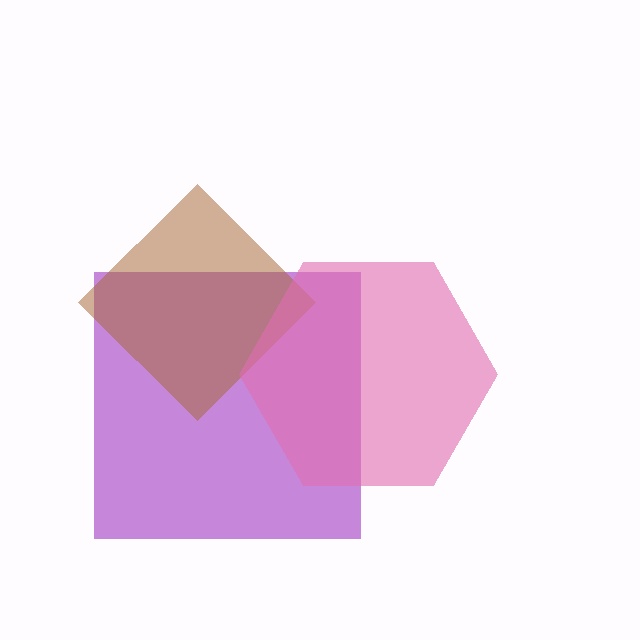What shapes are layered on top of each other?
The layered shapes are: a purple square, a brown diamond, a pink hexagon.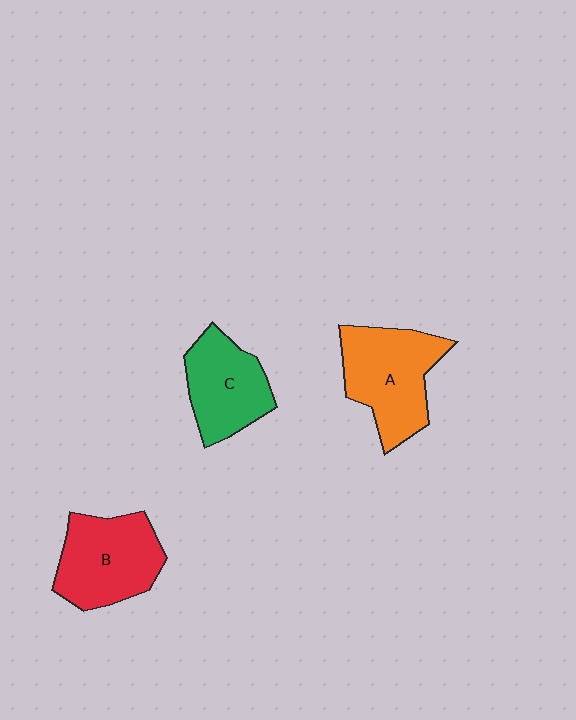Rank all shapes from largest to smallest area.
From largest to smallest: A (orange), B (red), C (green).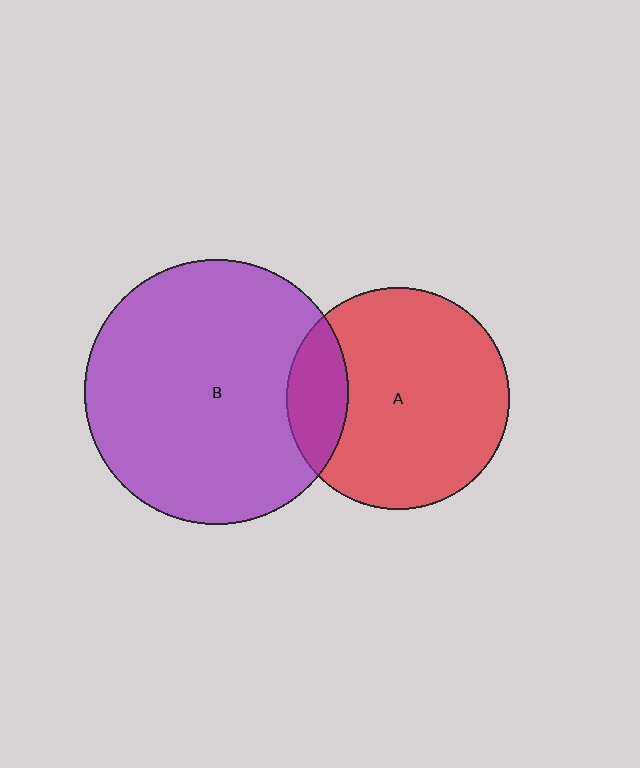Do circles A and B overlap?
Yes.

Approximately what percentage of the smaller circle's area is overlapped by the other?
Approximately 20%.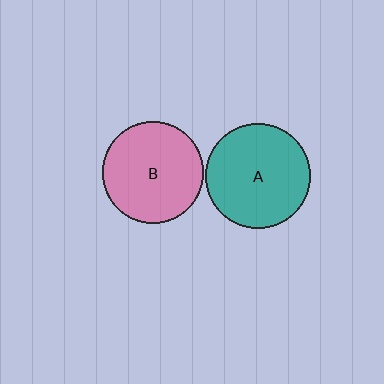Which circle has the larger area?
Circle A (teal).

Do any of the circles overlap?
No, none of the circles overlap.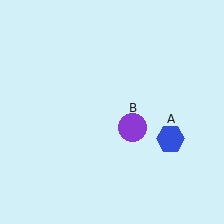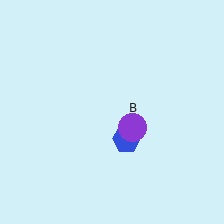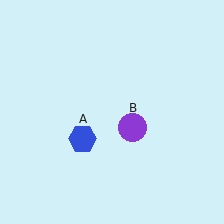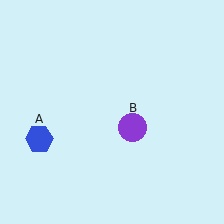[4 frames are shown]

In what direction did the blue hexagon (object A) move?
The blue hexagon (object A) moved left.